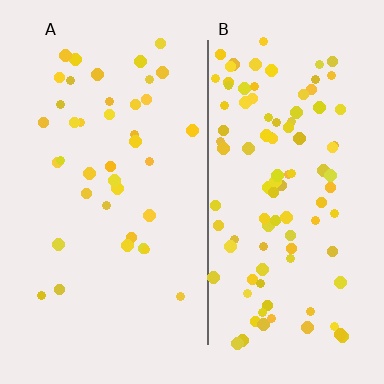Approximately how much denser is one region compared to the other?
Approximately 2.7× — region B over region A.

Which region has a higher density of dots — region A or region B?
B (the right).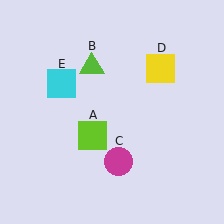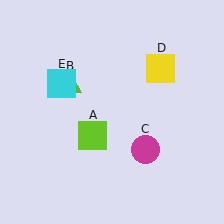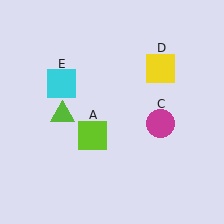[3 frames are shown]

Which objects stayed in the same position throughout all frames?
Lime square (object A) and yellow square (object D) and cyan square (object E) remained stationary.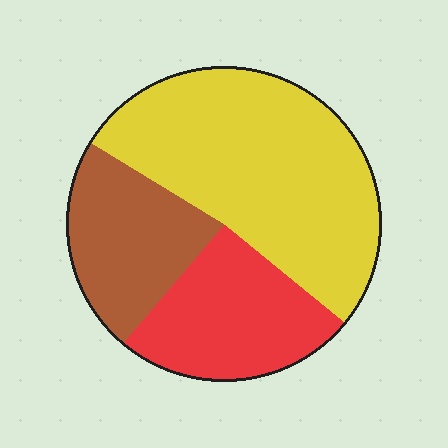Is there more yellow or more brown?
Yellow.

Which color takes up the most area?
Yellow, at roughly 50%.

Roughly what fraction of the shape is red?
Red covers about 25% of the shape.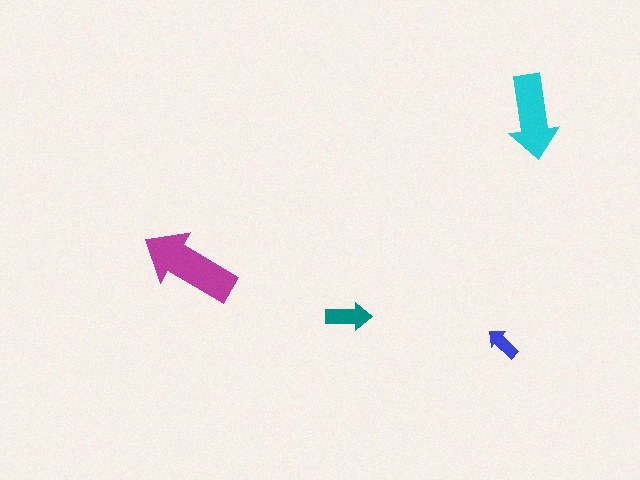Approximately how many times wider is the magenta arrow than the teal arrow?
About 2 times wider.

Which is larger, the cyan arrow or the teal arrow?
The cyan one.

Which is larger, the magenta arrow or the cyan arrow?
The magenta one.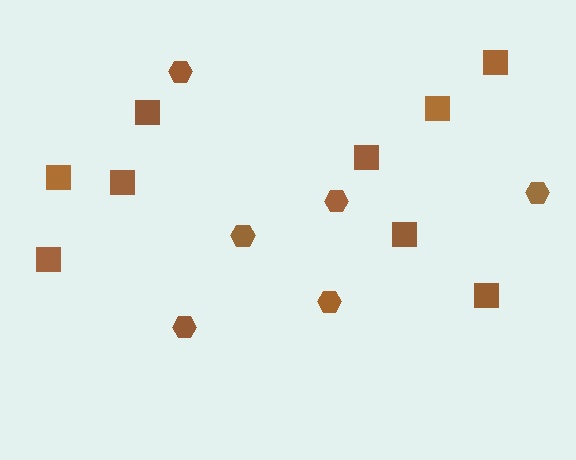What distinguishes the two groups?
There are 2 groups: one group of hexagons (6) and one group of squares (9).